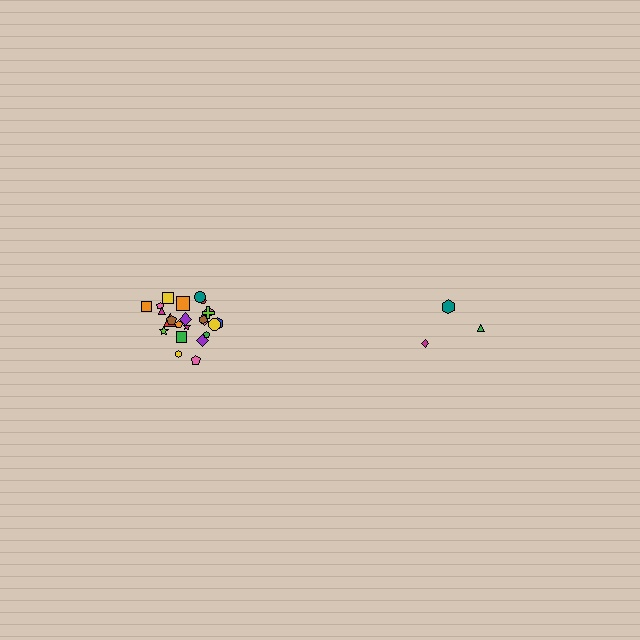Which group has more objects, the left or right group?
The left group.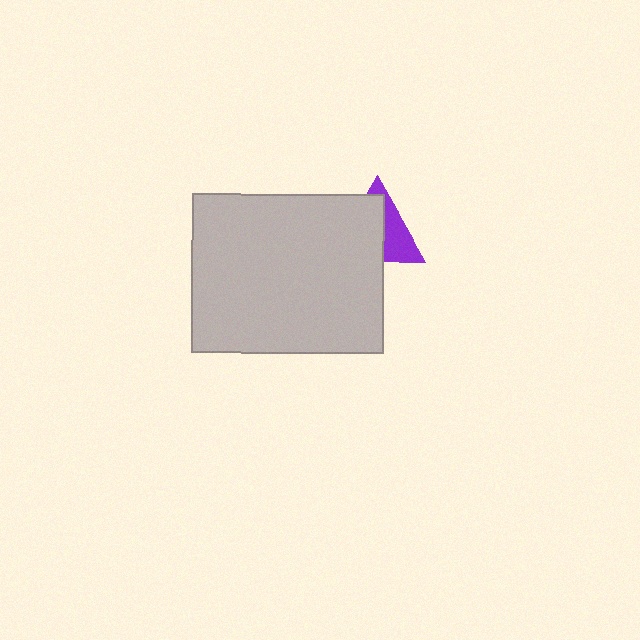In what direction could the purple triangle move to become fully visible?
The purple triangle could move toward the upper-right. That would shift it out from behind the light gray rectangle entirely.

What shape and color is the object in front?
The object in front is a light gray rectangle.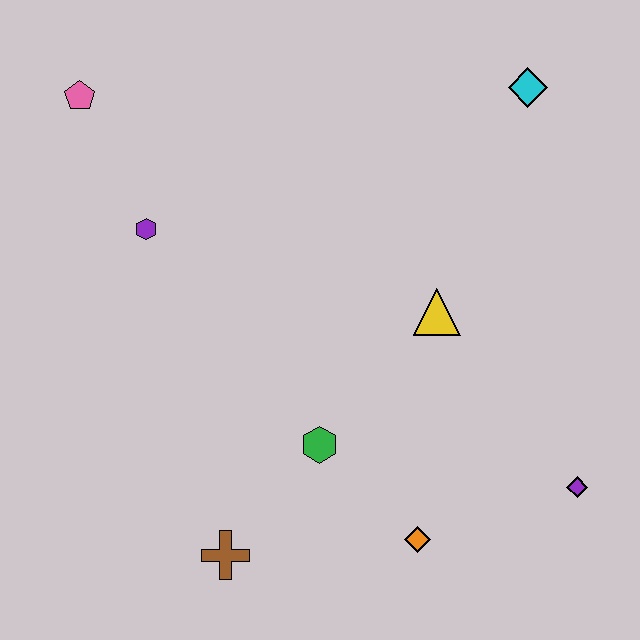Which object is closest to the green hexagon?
The orange diamond is closest to the green hexagon.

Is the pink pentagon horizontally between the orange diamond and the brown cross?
No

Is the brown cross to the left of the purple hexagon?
No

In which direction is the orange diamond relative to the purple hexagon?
The orange diamond is below the purple hexagon.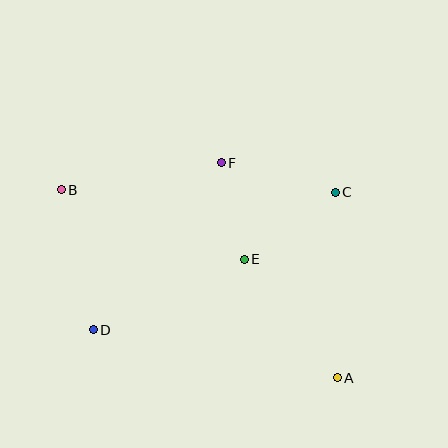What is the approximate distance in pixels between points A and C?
The distance between A and C is approximately 185 pixels.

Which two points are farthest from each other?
Points A and B are farthest from each other.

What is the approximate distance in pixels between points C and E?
The distance between C and E is approximately 113 pixels.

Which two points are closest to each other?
Points E and F are closest to each other.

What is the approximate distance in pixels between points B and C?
The distance between B and C is approximately 274 pixels.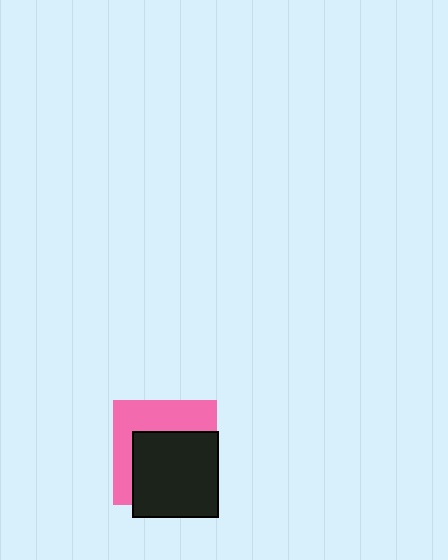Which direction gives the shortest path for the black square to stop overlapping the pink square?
Moving toward the lower-right gives the shortest separation.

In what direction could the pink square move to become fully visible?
The pink square could move toward the upper-left. That would shift it out from behind the black square entirely.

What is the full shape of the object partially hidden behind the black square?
The partially hidden object is a pink square.